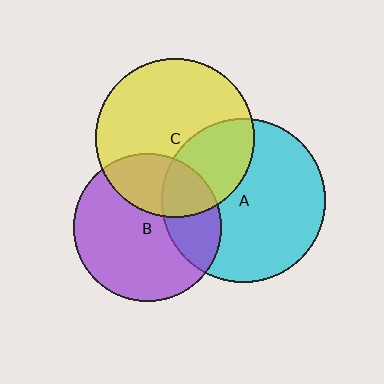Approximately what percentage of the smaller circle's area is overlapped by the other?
Approximately 25%.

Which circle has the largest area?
Circle A (cyan).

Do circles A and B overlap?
Yes.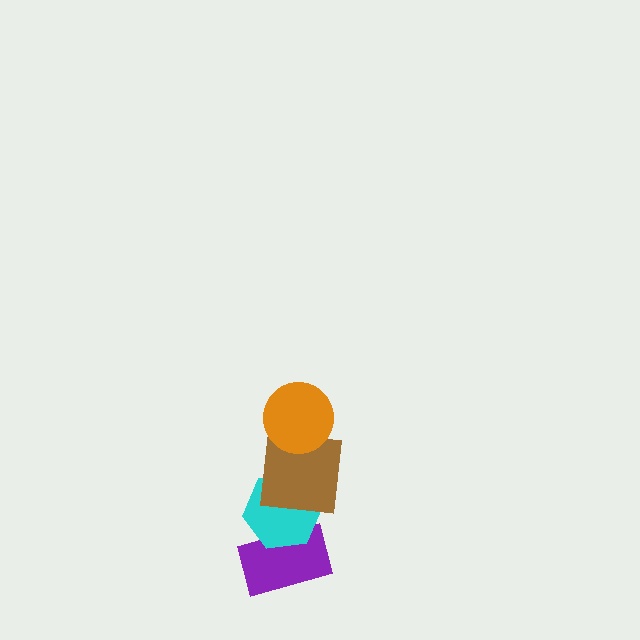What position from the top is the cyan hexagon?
The cyan hexagon is 3rd from the top.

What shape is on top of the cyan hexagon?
The brown square is on top of the cyan hexagon.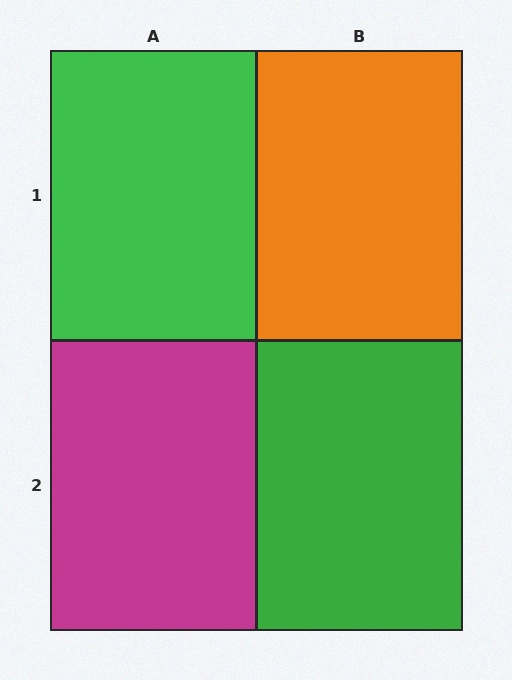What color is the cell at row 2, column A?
Magenta.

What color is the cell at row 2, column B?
Green.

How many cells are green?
2 cells are green.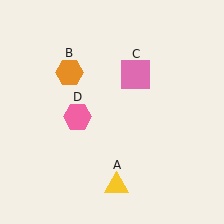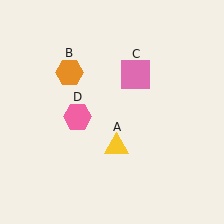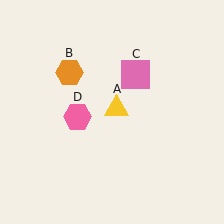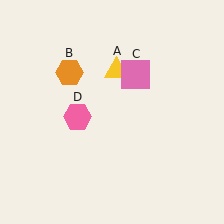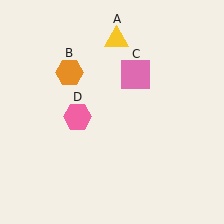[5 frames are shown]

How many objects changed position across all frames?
1 object changed position: yellow triangle (object A).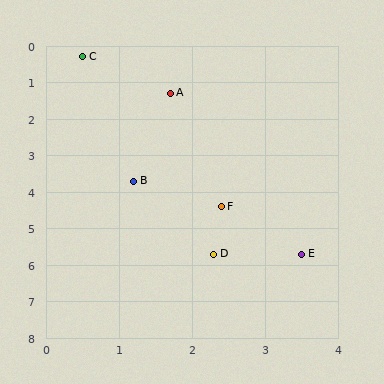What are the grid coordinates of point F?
Point F is at approximately (2.4, 4.4).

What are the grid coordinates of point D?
Point D is at approximately (2.3, 5.7).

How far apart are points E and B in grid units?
Points E and B are about 3.0 grid units apart.